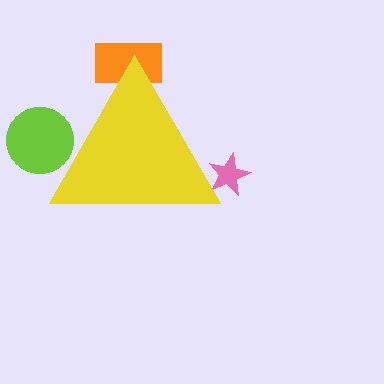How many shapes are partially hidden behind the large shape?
3 shapes are partially hidden.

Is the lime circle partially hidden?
Yes, the lime circle is partially hidden behind the yellow triangle.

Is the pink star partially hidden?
Yes, the pink star is partially hidden behind the yellow triangle.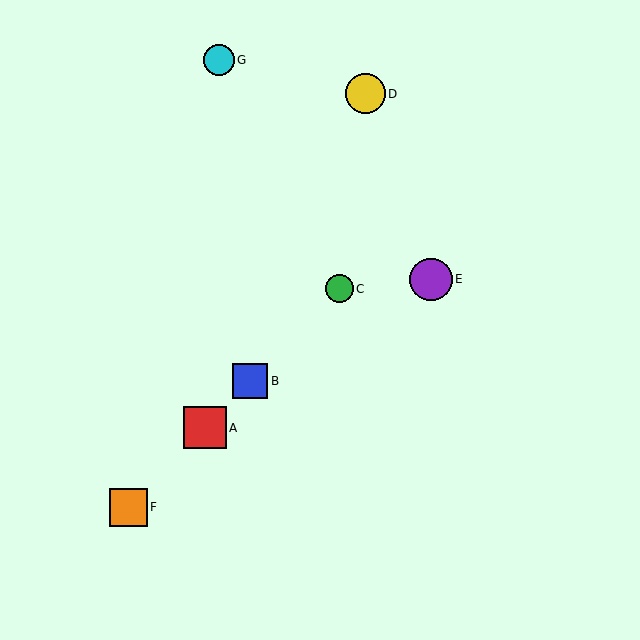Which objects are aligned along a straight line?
Objects A, B, C, F are aligned along a straight line.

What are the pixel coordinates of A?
Object A is at (205, 428).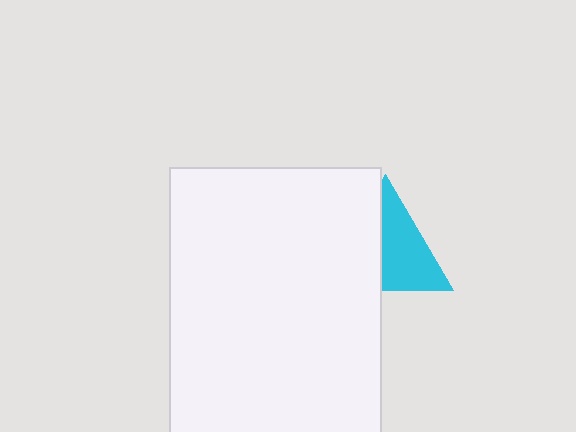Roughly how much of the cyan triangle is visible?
About half of it is visible (roughly 56%).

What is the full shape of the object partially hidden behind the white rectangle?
The partially hidden object is a cyan triangle.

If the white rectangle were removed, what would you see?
You would see the complete cyan triangle.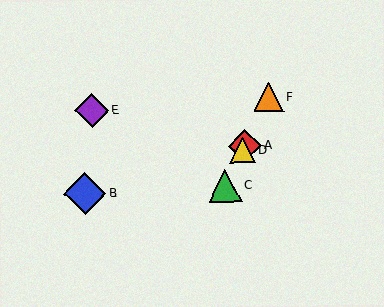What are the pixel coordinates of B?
Object B is at (85, 194).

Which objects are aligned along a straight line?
Objects A, C, D, F are aligned along a straight line.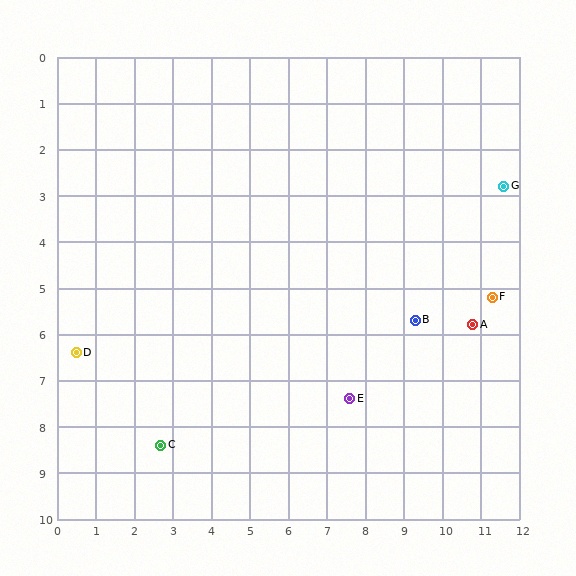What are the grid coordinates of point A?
Point A is at approximately (10.8, 5.8).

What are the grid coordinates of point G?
Point G is at approximately (11.6, 2.8).